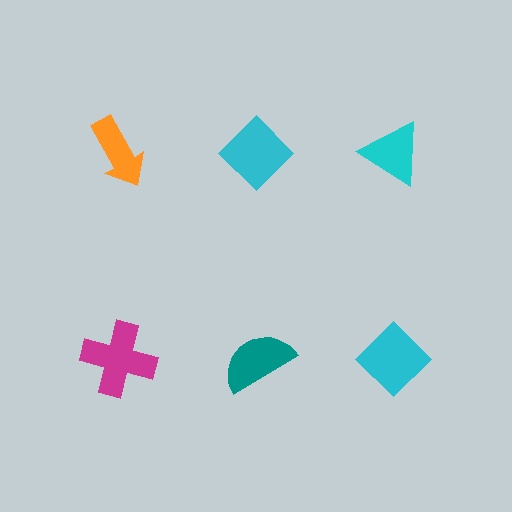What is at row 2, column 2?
A teal semicircle.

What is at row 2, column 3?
A cyan diamond.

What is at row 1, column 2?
A cyan diamond.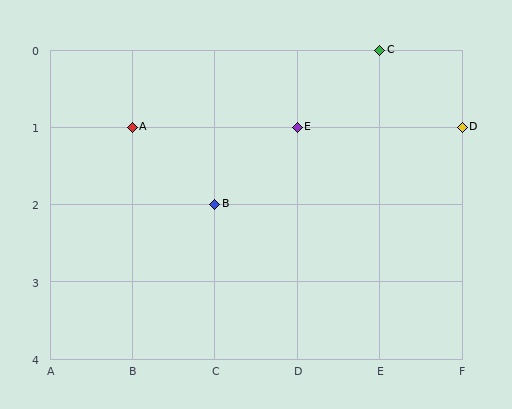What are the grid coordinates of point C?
Point C is at grid coordinates (E, 0).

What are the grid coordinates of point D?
Point D is at grid coordinates (F, 1).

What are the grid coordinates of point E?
Point E is at grid coordinates (D, 1).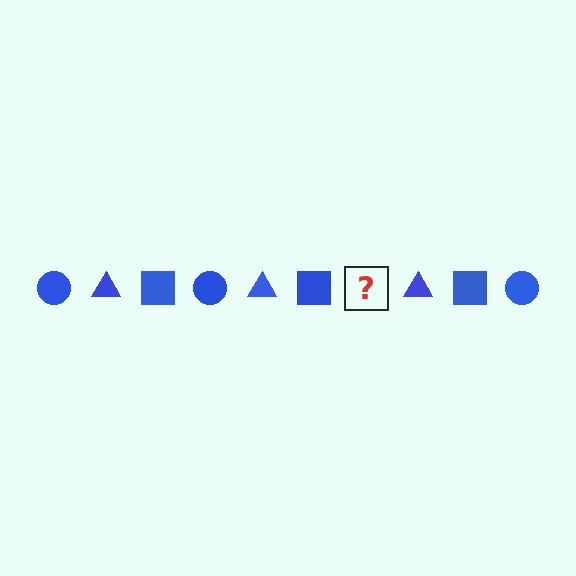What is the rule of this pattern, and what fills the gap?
The rule is that the pattern cycles through circle, triangle, square shapes in blue. The gap should be filled with a blue circle.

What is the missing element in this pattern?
The missing element is a blue circle.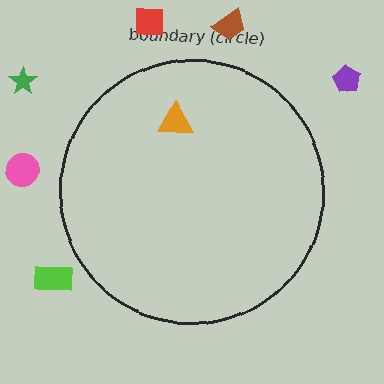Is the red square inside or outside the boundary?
Outside.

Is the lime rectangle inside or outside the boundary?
Outside.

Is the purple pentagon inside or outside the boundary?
Outside.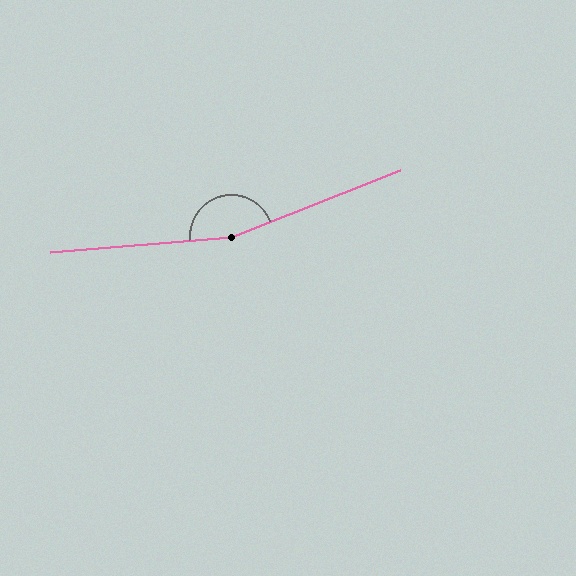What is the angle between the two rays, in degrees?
Approximately 163 degrees.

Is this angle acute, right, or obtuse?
It is obtuse.